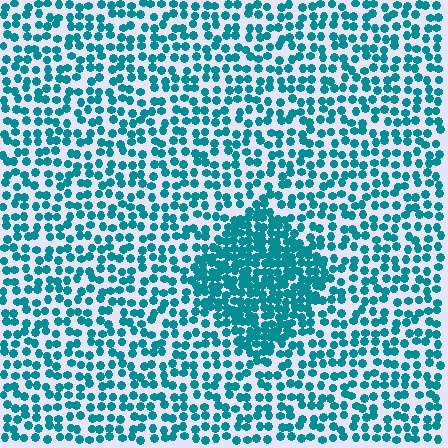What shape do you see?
I see a diamond.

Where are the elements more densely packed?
The elements are more densely packed inside the diamond boundary.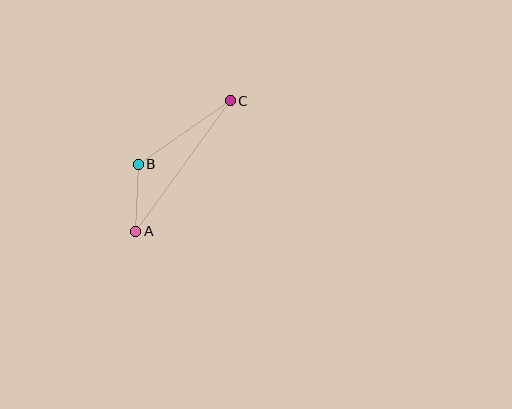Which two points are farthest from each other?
Points A and C are farthest from each other.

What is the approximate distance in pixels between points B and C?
The distance between B and C is approximately 111 pixels.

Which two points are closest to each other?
Points A and B are closest to each other.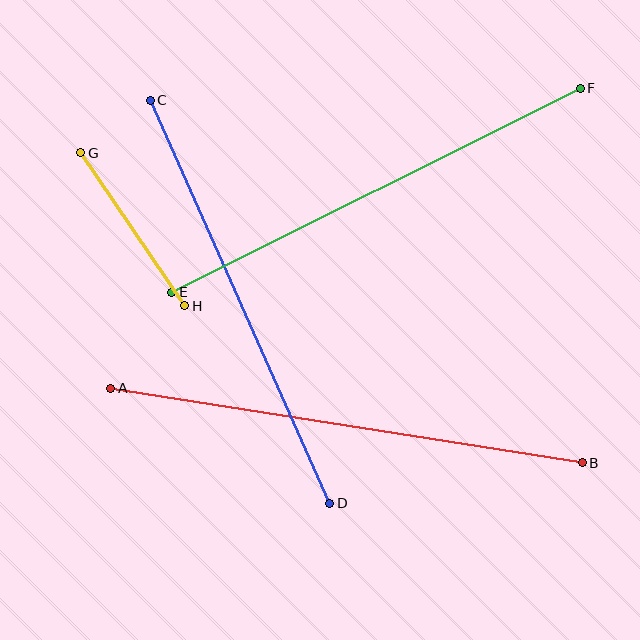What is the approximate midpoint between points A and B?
The midpoint is at approximately (347, 425) pixels.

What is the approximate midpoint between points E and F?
The midpoint is at approximately (376, 190) pixels.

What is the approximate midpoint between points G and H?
The midpoint is at approximately (133, 229) pixels.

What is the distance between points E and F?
The distance is approximately 457 pixels.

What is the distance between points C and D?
The distance is approximately 441 pixels.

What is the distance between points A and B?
The distance is approximately 477 pixels.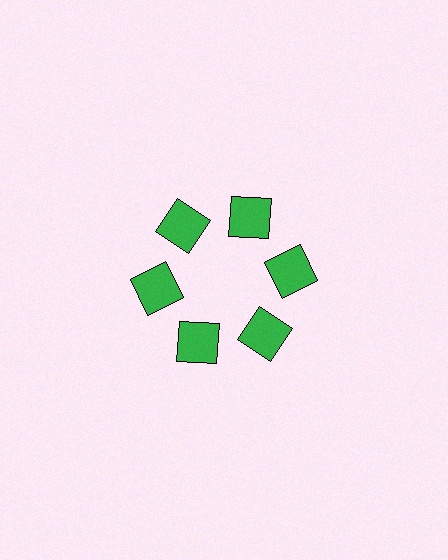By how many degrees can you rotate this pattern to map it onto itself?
The pattern maps onto itself every 60 degrees of rotation.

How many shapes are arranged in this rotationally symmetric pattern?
There are 6 shapes, arranged in 6 groups of 1.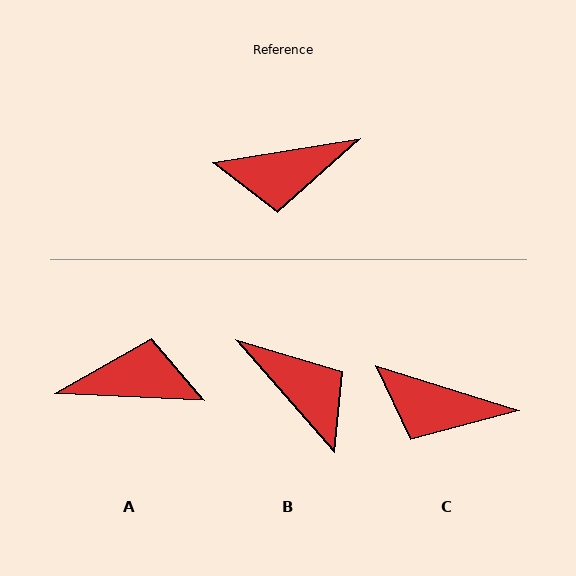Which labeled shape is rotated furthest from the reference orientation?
A, about 168 degrees away.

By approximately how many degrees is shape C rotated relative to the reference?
Approximately 27 degrees clockwise.